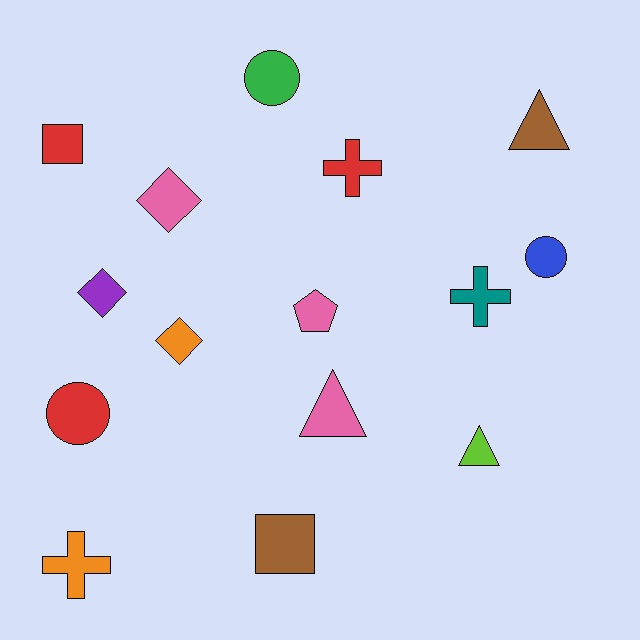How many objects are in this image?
There are 15 objects.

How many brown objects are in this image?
There are 2 brown objects.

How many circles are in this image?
There are 3 circles.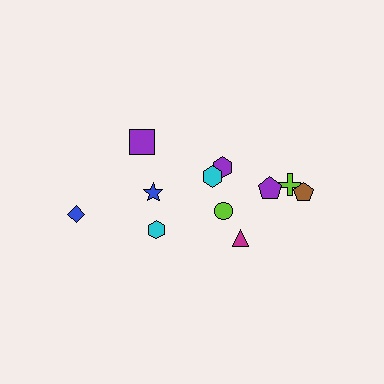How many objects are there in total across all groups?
There are 11 objects.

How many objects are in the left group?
There are 4 objects.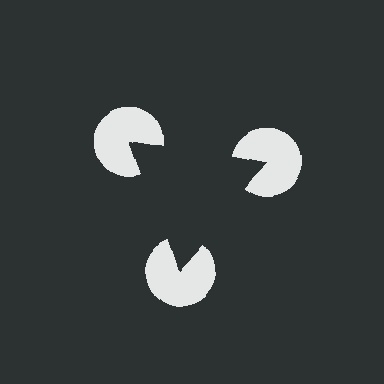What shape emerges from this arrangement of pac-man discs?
An illusory triangle — its edges are inferred from the aligned wedge cuts in the pac-man discs, not physically drawn.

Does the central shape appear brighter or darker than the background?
It typically appears slightly darker than the background, even though no actual brightness change is drawn.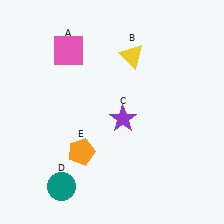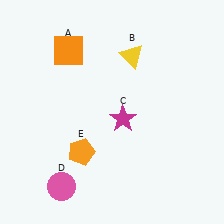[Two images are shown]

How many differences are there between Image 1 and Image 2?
There are 3 differences between the two images.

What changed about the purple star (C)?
In Image 1, C is purple. In Image 2, it changed to magenta.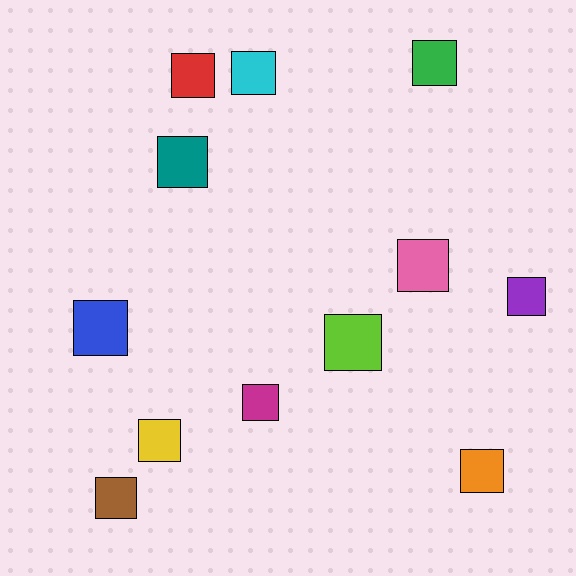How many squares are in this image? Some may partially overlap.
There are 12 squares.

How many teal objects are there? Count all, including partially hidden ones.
There is 1 teal object.